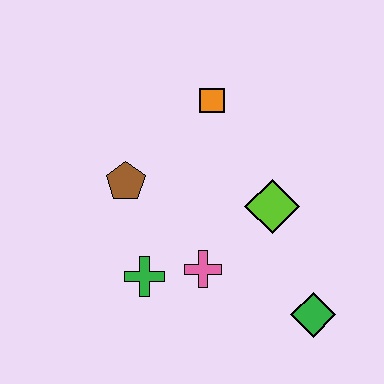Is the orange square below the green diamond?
No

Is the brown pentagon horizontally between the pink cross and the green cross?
No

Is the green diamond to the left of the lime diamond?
No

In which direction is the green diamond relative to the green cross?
The green diamond is to the right of the green cross.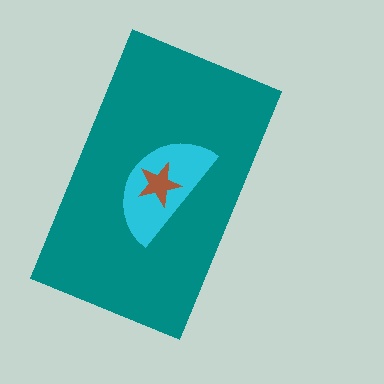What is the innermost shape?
The brown star.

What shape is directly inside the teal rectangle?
The cyan semicircle.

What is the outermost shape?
The teal rectangle.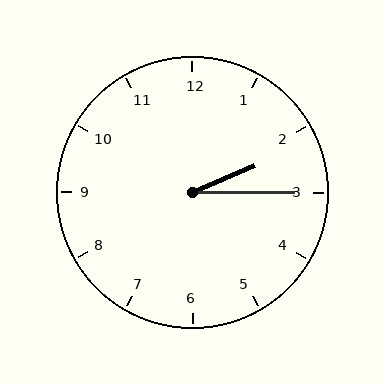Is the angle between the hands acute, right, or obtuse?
It is acute.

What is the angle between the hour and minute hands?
Approximately 22 degrees.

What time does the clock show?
2:15.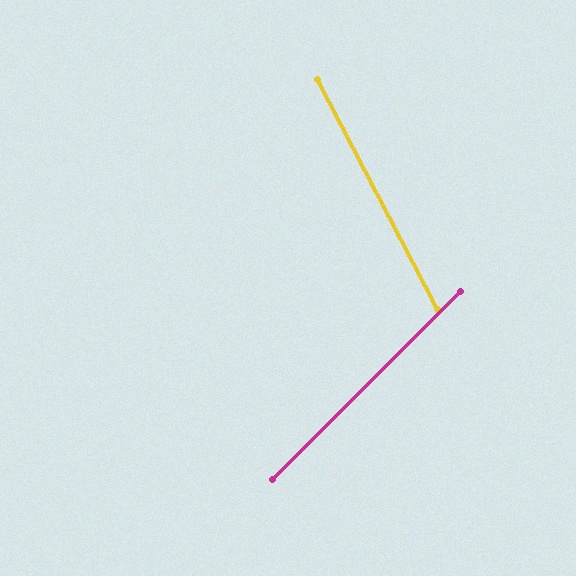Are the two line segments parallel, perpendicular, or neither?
Neither parallel nor perpendicular — they differ by about 73°.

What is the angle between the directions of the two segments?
Approximately 73 degrees.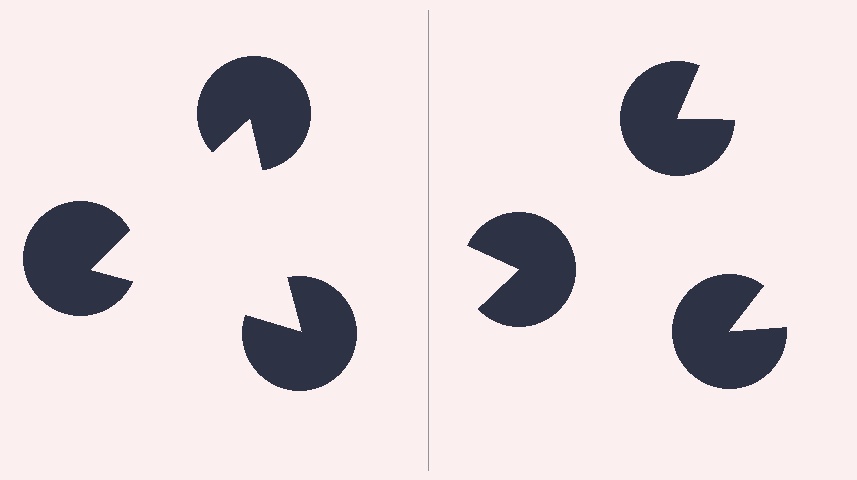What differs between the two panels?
The pac-man discs are positioned identically on both sides; only the wedge orientations differ. On the left they align to a triangle; on the right they are misaligned.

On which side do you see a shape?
An illusory triangle appears on the left side. On the right side the wedge cuts are rotated, so no coherent shape forms.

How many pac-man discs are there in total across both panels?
6 — 3 on each side.